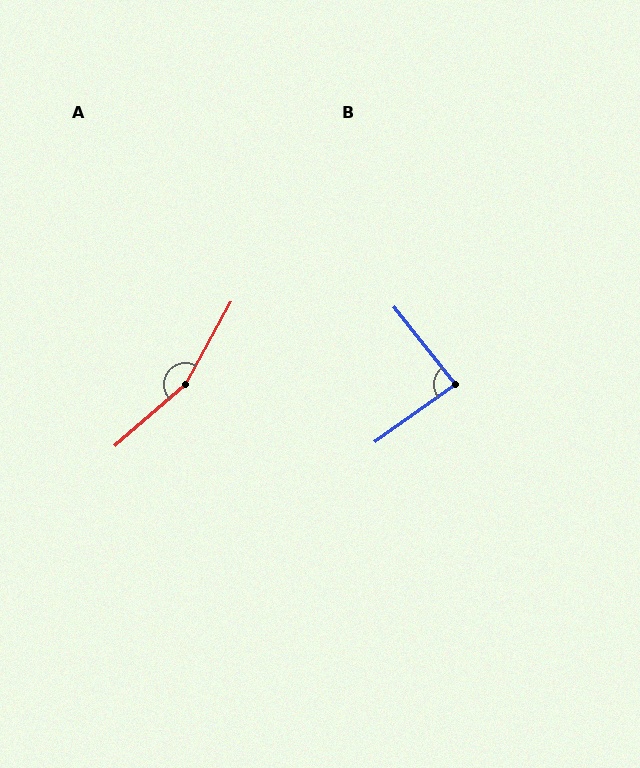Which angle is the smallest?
B, at approximately 87 degrees.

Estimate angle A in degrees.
Approximately 160 degrees.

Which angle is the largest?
A, at approximately 160 degrees.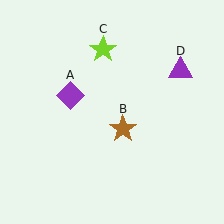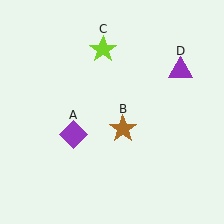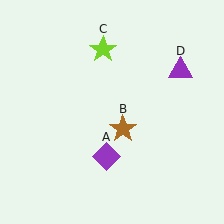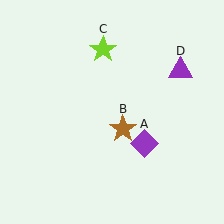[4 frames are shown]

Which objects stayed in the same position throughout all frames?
Brown star (object B) and lime star (object C) and purple triangle (object D) remained stationary.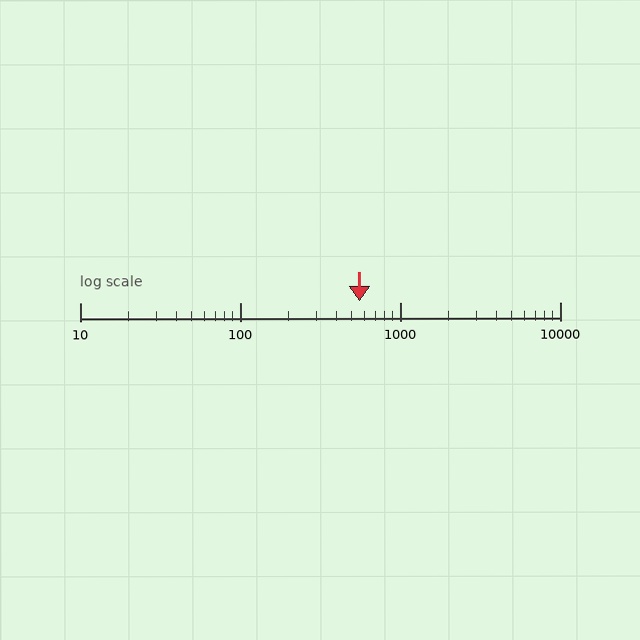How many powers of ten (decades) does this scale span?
The scale spans 3 decades, from 10 to 10000.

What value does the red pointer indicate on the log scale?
The pointer indicates approximately 560.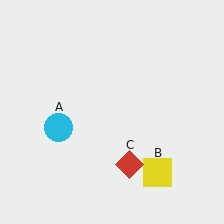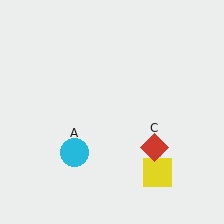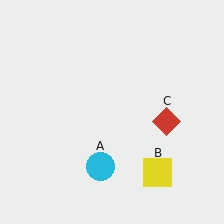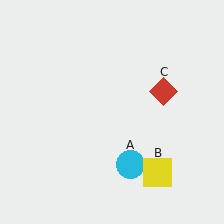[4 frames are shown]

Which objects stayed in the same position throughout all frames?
Yellow square (object B) remained stationary.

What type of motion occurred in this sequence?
The cyan circle (object A), red diamond (object C) rotated counterclockwise around the center of the scene.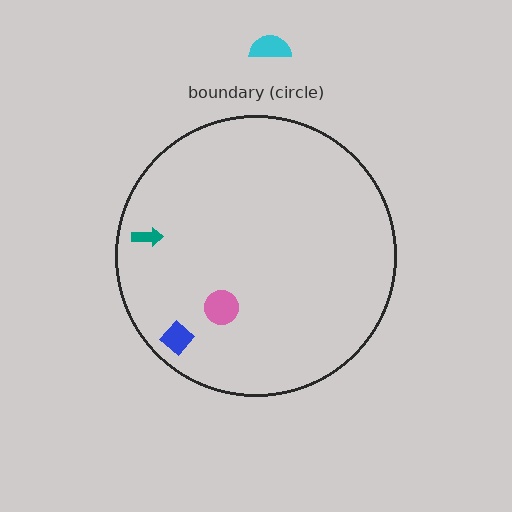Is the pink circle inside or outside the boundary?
Inside.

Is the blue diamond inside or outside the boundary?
Inside.